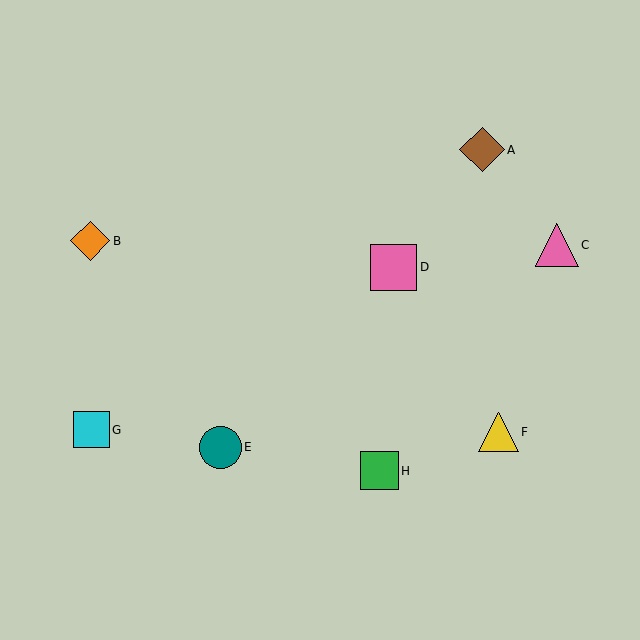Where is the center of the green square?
The center of the green square is at (379, 471).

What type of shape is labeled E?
Shape E is a teal circle.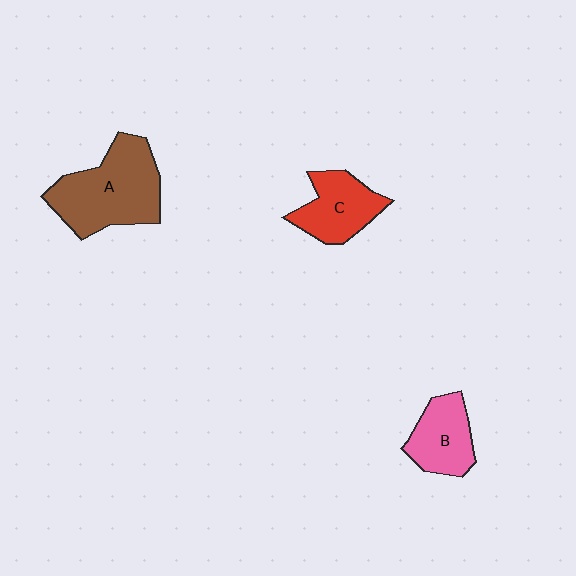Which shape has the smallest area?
Shape B (pink).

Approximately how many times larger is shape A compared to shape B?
Approximately 1.8 times.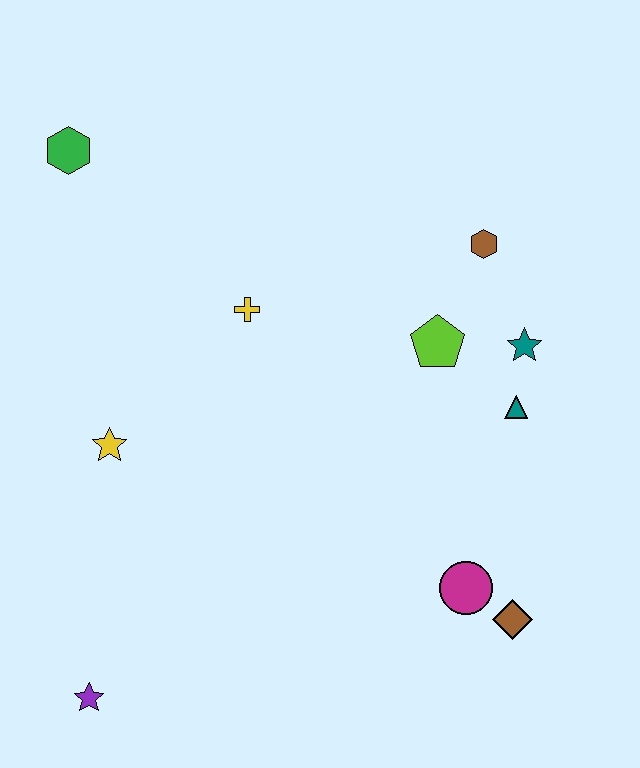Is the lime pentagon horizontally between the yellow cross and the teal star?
Yes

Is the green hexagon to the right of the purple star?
No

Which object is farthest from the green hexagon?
The brown diamond is farthest from the green hexagon.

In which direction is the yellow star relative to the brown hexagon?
The yellow star is to the left of the brown hexagon.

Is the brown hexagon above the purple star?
Yes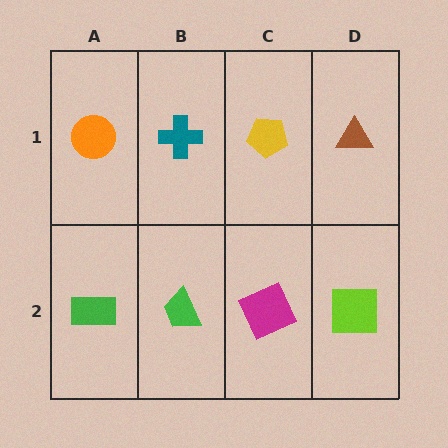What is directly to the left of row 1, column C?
A teal cross.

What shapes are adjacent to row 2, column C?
A yellow pentagon (row 1, column C), a green trapezoid (row 2, column B), a lime square (row 2, column D).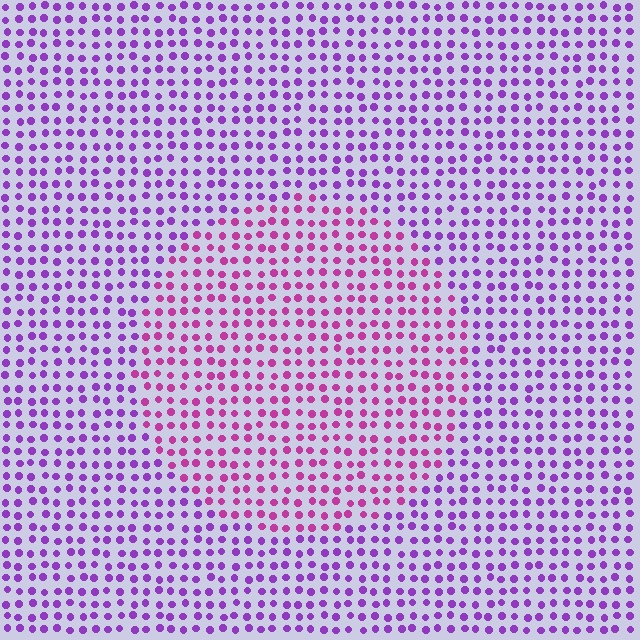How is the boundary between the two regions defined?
The boundary is defined purely by a slight shift in hue (about 36 degrees). Spacing, size, and orientation are identical on both sides.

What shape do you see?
I see a circle.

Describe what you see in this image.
The image is filled with small purple elements in a uniform arrangement. A circle-shaped region is visible where the elements are tinted to a slightly different hue, forming a subtle color boundary.